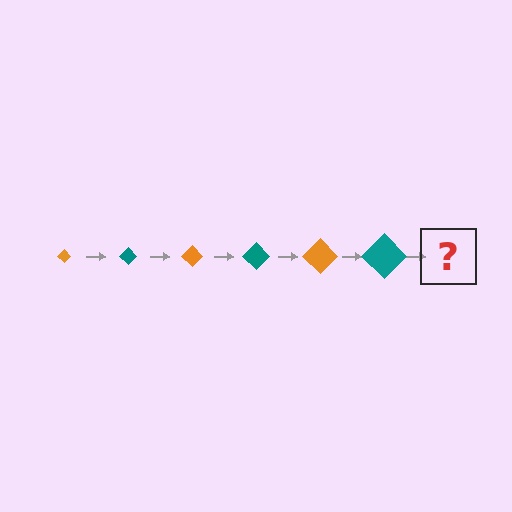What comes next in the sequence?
The next element should be an orange diamond, larger than the previous one.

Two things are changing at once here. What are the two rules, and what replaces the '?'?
The two rules are that the diamond grows larger each step and the color cycles through orange and teal. The '?' should be an orange diamond, larger than the previous one.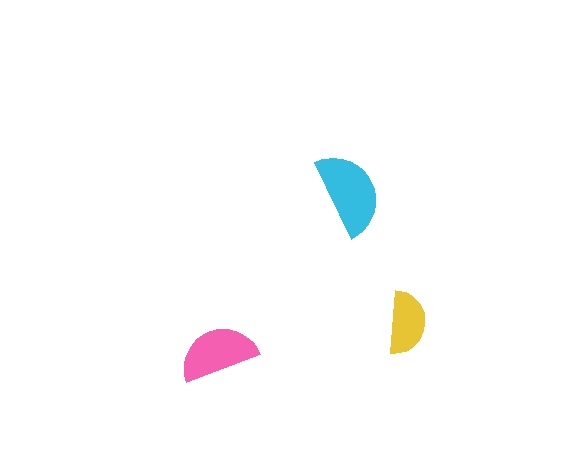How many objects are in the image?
There are 3 objects in the image.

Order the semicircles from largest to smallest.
the cyan one, the pink one, the yellow one.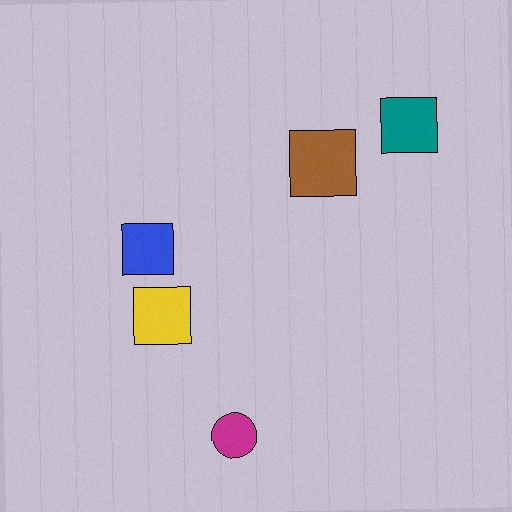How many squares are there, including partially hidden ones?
There are 4 squares.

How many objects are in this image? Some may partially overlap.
There are 5 objects.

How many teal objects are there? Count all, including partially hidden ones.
There is 1 teal object.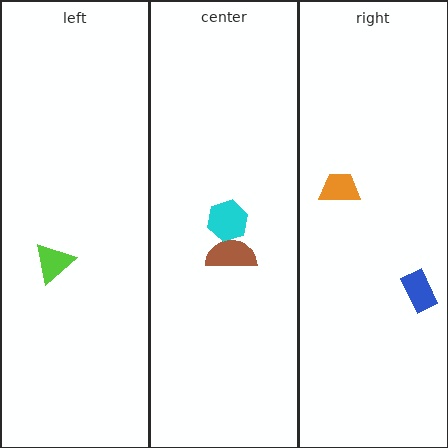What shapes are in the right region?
The blue rectangle, the orange trapezoid.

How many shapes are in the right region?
2.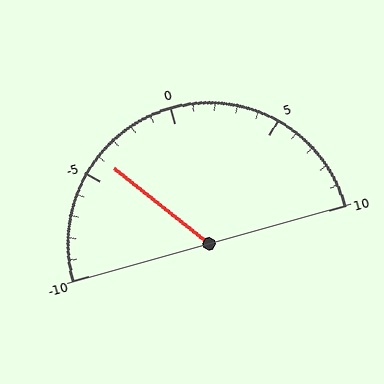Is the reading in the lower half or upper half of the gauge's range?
The reading is in the lower half of the range (-10 to 10).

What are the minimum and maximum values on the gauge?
The gauge ranges from -10 to 10.